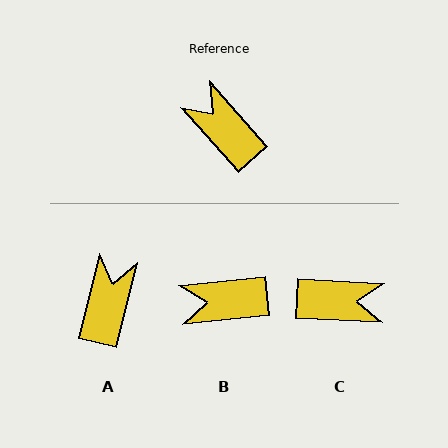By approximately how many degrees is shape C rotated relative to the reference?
Approximately 135 degrees clockwise.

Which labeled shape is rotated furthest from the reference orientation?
C, about 135 degrees away.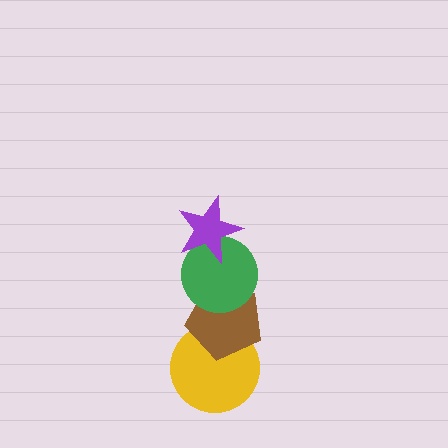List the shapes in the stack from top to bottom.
From top to bottom: the purple star, the green circle, the brown pentagon, the yellow circle.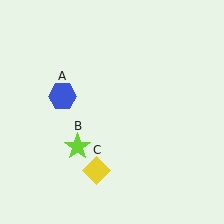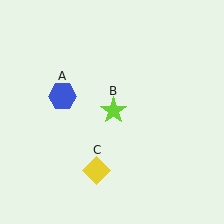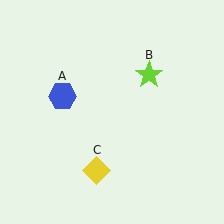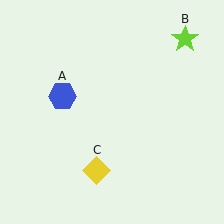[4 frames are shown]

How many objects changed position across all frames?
1 object changed position: lime star (object B).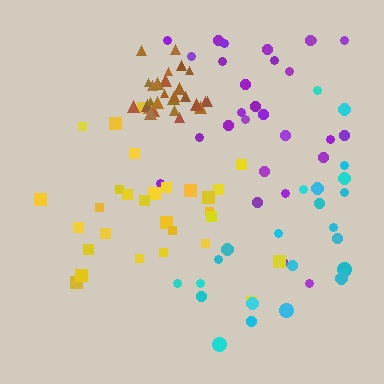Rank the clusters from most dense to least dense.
brown, yellow, purple, cyan.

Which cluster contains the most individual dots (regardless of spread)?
Yellow (29).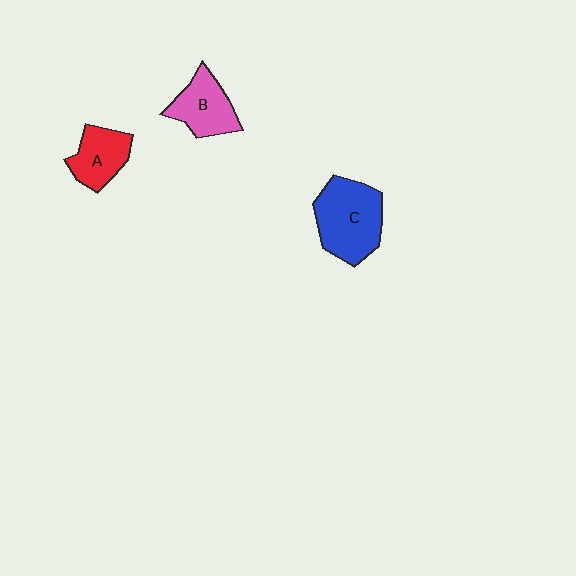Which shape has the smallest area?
Shape A (red).